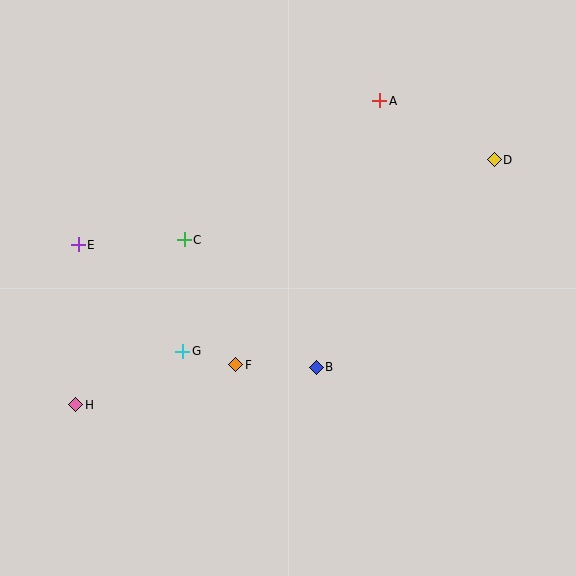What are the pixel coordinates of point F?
Point F is at (236, 365).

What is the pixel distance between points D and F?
The distance between D and F is 330 pixels.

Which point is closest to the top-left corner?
Point E is closest to the top-left corner.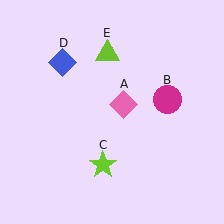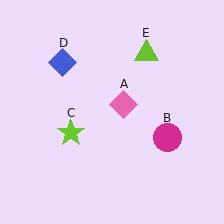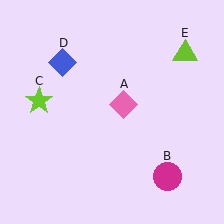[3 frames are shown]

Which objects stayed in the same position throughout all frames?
Pink diamond (object A) and blue diamond (object D) remained stationary.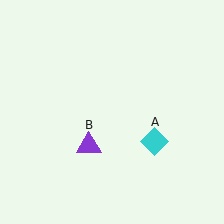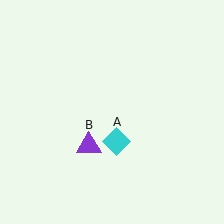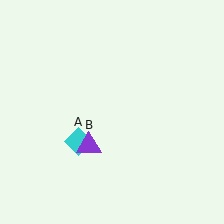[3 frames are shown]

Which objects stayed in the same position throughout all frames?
Purple triangle (object B) remained stationary.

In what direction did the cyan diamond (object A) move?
The cyan diamond (object A) moved left.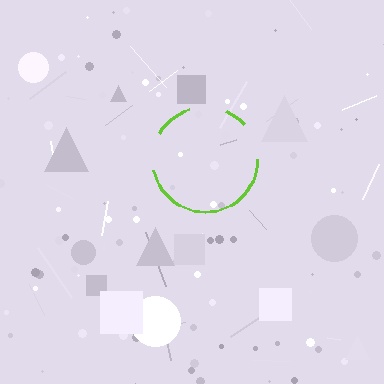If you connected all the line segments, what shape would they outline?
They would outline a circle.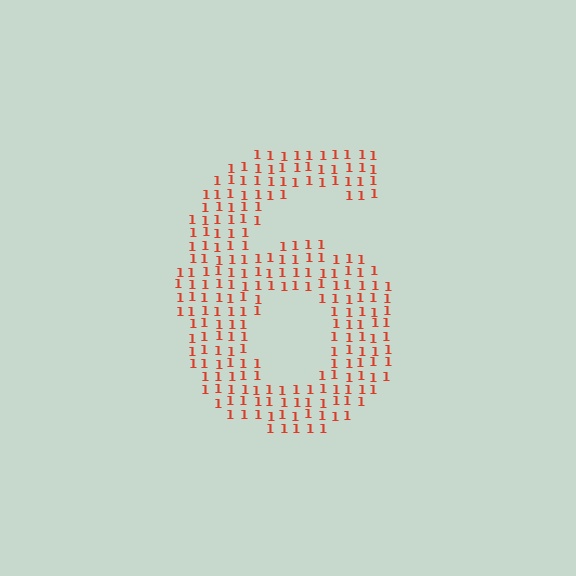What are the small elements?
The small elements are digit 1's.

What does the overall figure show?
The overall figure shows the digit 6.